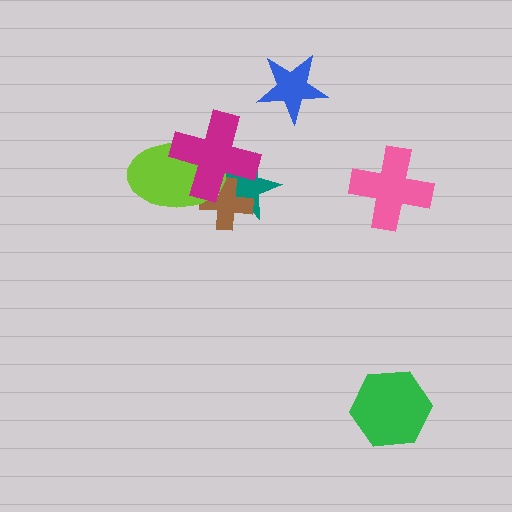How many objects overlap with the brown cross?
3 objects overlap with the brown cross.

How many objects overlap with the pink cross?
0 objects overlap with the pink cross.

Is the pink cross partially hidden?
No, no other shape covers it.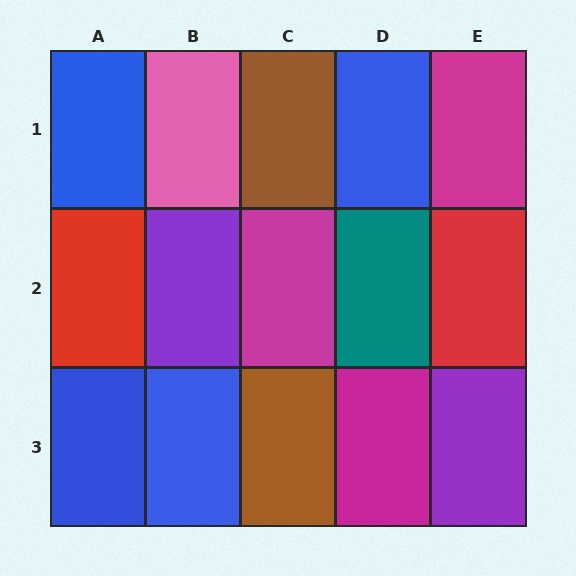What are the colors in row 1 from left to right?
Blue, pink, brown, blue, magenta.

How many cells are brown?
2 cells are brown.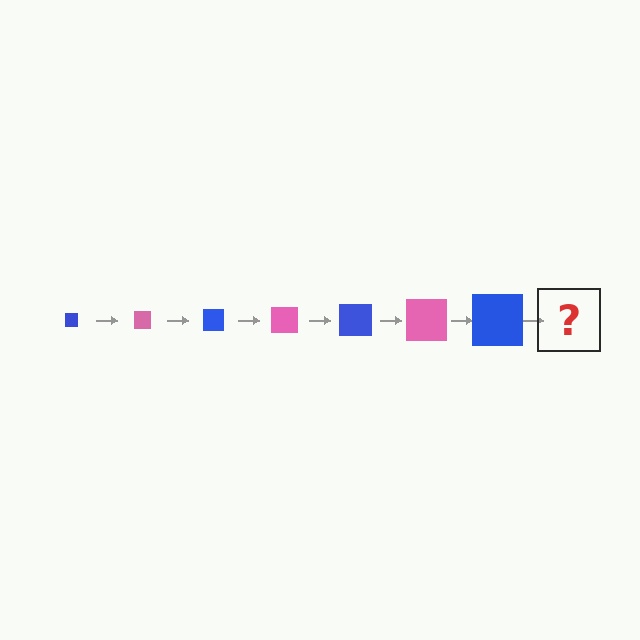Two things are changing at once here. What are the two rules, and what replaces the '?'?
The two rules are that the square grows larger each step and the color cycles through blue and pink. The '?' should be a pink square, larger than the previous one.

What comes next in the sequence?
The next element should be a pink square, larger than the previous one.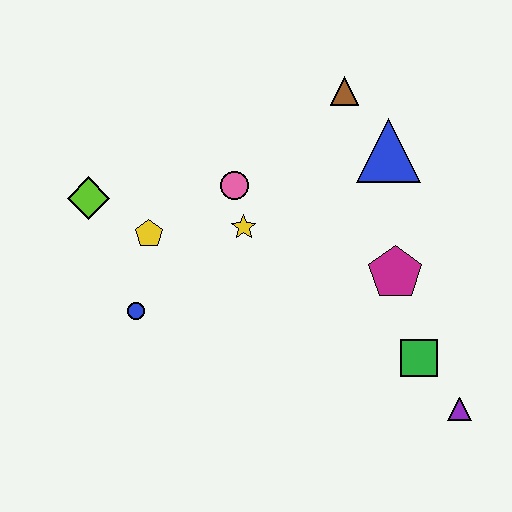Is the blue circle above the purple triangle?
Yes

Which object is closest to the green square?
The purple triangle is closest to the green square.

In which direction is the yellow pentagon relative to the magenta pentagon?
The yellow pentagon is to the left of the magenta pentagon.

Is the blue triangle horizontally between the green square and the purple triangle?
No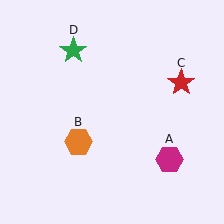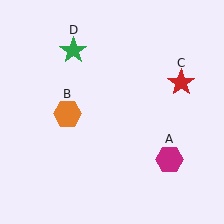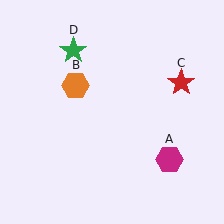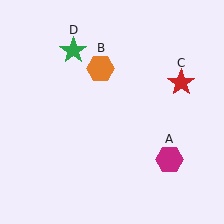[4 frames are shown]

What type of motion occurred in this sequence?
The orange hexagon (object B) rotated clockwise around the center of the scene.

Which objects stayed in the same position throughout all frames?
Magenta hexagon (object A) and red star (object C) and green star (object D) remained stationary.